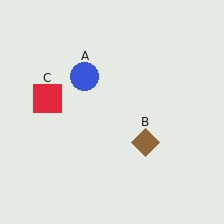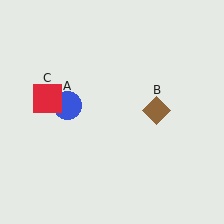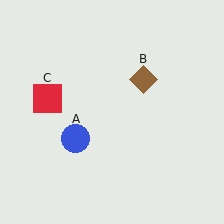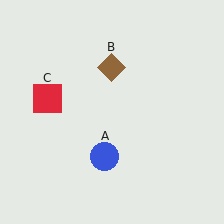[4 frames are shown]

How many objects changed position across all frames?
2 objects changed position: blue circle (object A), brown diamond (object B).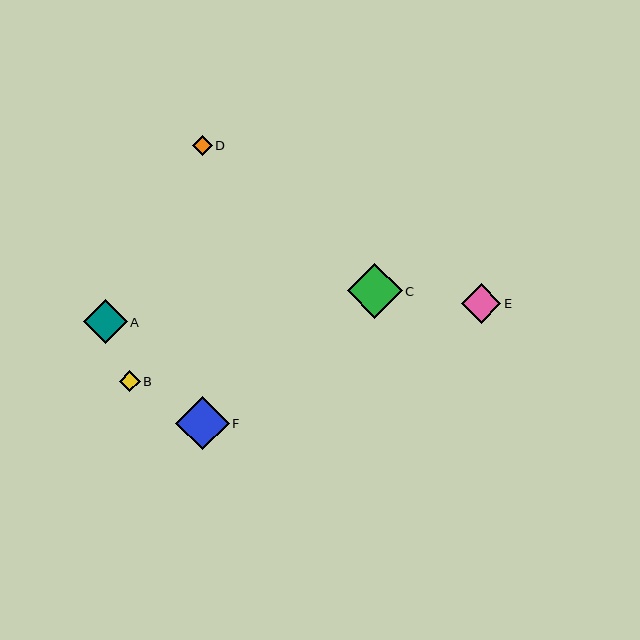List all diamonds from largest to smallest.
From largest to smallest: C, F, A, E, B, D.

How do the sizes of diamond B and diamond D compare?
Diamond B and diamond D are approximately the same size.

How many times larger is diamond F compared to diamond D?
Diamond F is approximately 2.7 times the size of diamond D.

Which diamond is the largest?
Diamond C is the largest with a size of approximately 55 pixels.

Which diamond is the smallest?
Diamond D is the smallest with a size of approximately 20 pixels.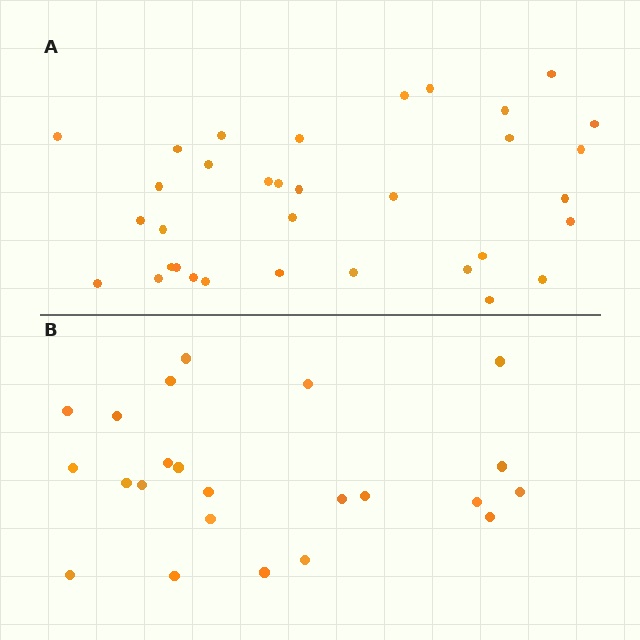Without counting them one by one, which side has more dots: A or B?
Region A (the top region) has more dots.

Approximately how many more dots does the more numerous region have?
Region A has roughly 12 or so more dots than region B.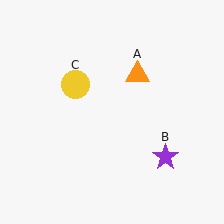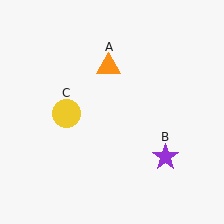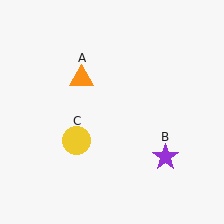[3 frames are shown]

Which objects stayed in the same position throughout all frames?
Purple star (object B) remained stationary.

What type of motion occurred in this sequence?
The orange triangle (object A), yellow circle (object C) rotated counterclockwise around the center of the scene.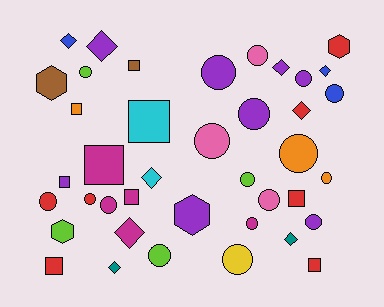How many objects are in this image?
There are 40 objects.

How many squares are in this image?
There are 9 squares.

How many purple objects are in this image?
There are 8 purple objects.